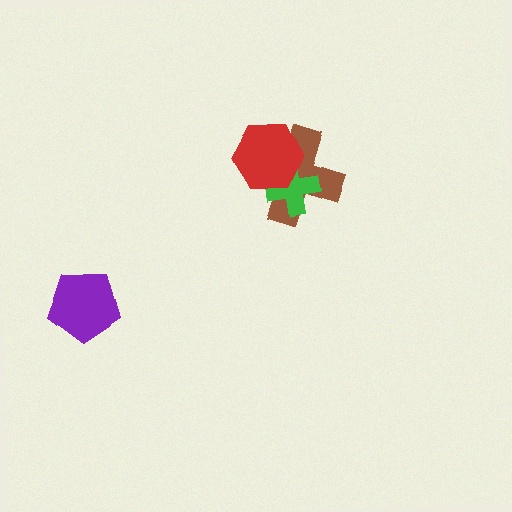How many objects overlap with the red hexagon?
2 objects overlap with the red hexagon.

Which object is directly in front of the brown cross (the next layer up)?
The green cross is directly in front of the brown cross.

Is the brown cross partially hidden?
Yes, it is partially covered by another shape.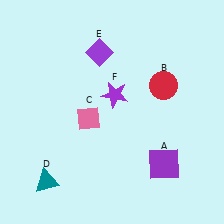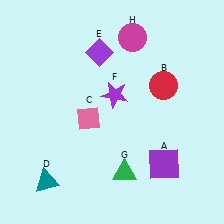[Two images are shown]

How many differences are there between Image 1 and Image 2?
There are 2 differences between the two images.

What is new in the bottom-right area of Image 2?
A green triangle (G) was added in the bottom-right area of Image 2.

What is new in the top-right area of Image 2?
A magenta circle (H) was added in the top-right area of Image 2.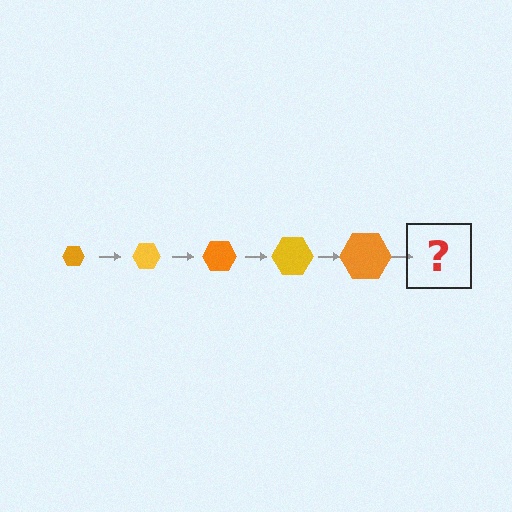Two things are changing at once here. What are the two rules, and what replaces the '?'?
The two rules are that the hexagon grows larger each step and the color cycles through orange and yellow. The '?' should be a yellow hexagon, larger than the previous one.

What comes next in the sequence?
The next element should be a yellow hexagon, larger than the previous one.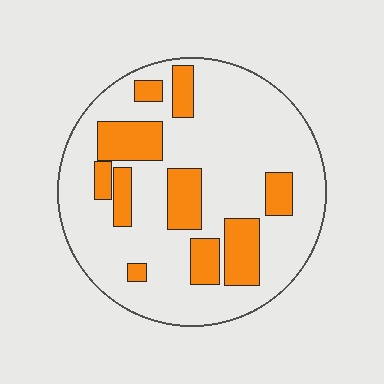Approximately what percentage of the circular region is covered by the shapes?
Approximately 25%.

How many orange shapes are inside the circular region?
10.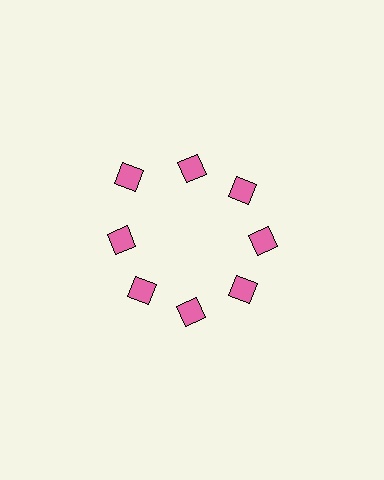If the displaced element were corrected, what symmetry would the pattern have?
It would have 8-fold rotational symmetry — the pattern would map onto itself every 45 degrees.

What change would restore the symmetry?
The symmetry would be restored by moving it inward, back onto the ring so that all 8 squares sit at equal angles and equal distance from the center.